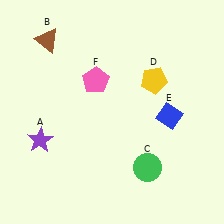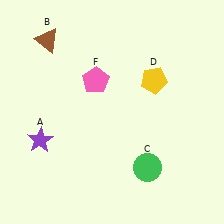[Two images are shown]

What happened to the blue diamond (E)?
The blue diamond (E) was removed in Image 2. It was in the bottom-right area of Image 1.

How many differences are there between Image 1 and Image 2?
There is 1 difference between the two images.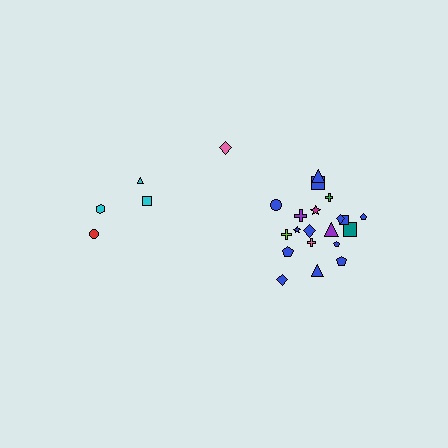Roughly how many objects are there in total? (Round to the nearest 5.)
Roughly 25 objects in total.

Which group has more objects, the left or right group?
The right group.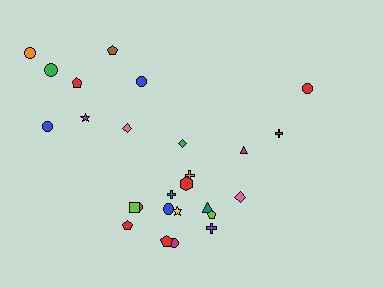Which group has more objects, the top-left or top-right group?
The top-left group.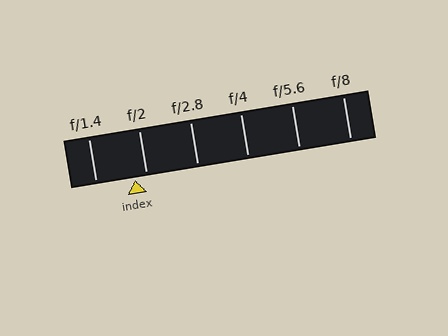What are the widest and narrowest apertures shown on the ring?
The widest aperture shown is f/1.4 and the narrowest is f/8.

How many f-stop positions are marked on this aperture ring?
There are 6 f-stop positions marked.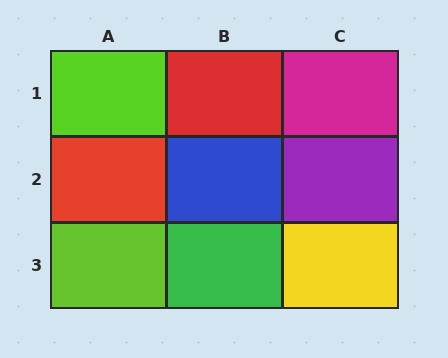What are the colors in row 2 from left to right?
Red, blue, purple.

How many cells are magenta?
1 cell is magenta.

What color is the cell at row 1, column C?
Magenta.